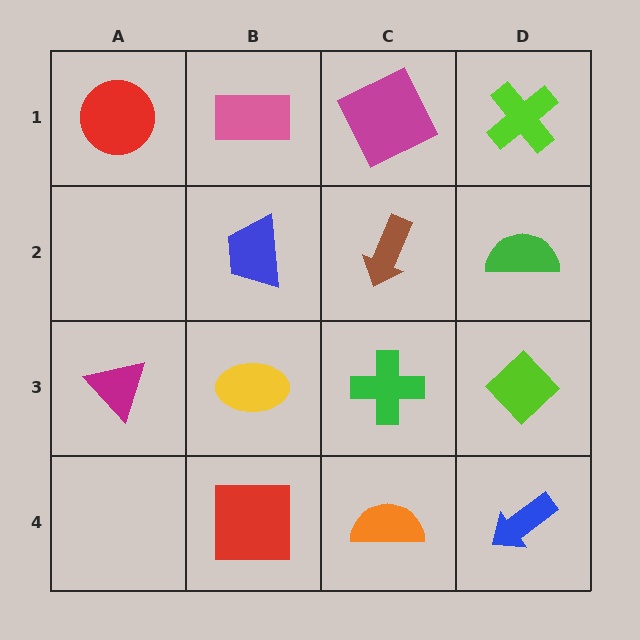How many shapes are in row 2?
3 shapes.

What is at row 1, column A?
A red circle.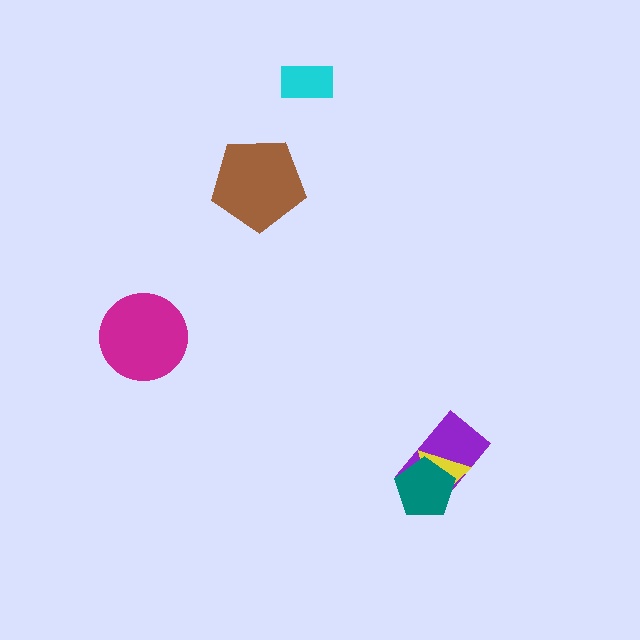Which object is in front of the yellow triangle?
The teal pentagon is in front of the yellow triangle.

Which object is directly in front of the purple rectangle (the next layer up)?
The yellow triangle is directly in front of the purple rectangle.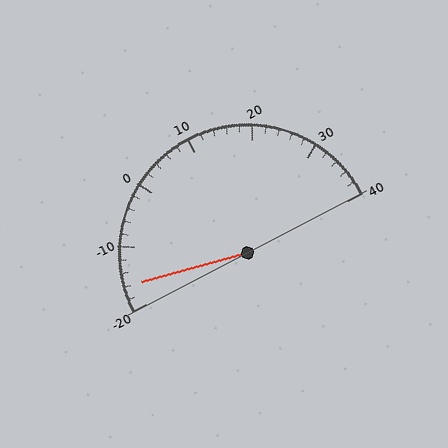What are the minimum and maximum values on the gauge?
The gauge ranges from -20 to 40.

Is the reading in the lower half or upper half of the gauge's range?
The reading is in the lower half of the range (-20 to 40).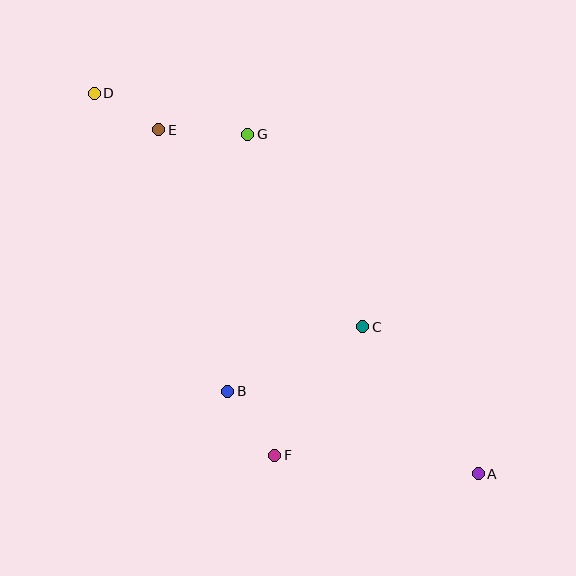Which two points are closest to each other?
Points D and E are closest to each other.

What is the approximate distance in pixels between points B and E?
The distance between B and E is approximately 271 pixels.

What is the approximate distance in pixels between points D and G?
The distance between D and G is approximately 159 pixels.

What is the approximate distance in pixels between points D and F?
The distance between D and F is approximately 404 pixels.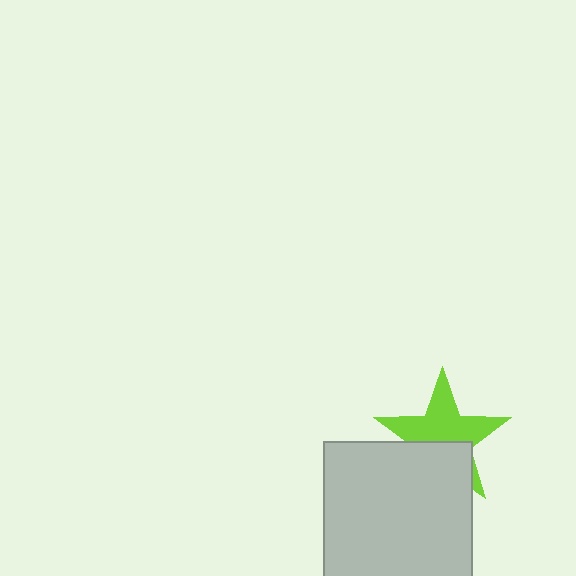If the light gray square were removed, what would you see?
You would see the complete lime star.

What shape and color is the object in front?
The object in front is a light gray square.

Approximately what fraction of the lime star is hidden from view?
Roughly 40% of the lime star is hidden behind the light gray square.